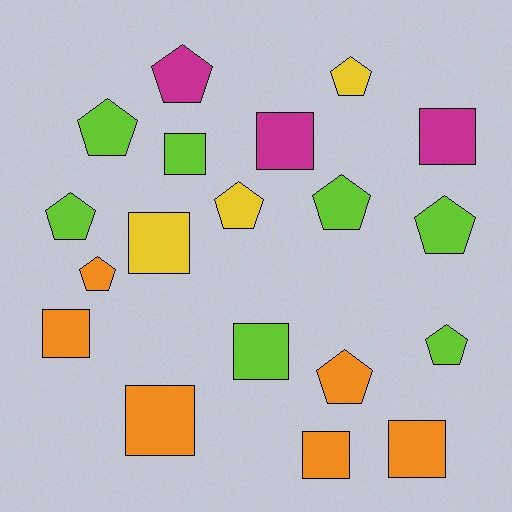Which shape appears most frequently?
Pentagon, with 10 objects.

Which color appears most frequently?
Lime, with 7 objects.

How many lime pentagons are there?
There are 5 lime pentagons.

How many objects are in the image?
There are 19 objects.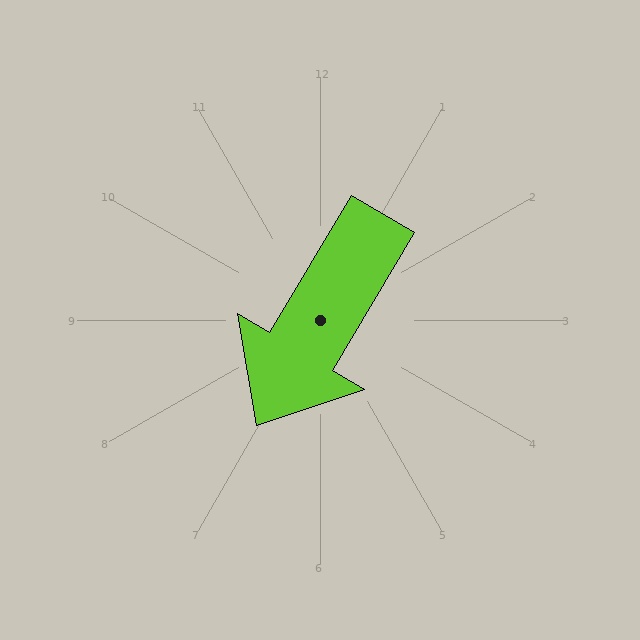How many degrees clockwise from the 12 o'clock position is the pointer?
Approximately 211 degrees.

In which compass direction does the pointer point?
Southwest.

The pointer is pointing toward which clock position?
Roughly 7 o'clock.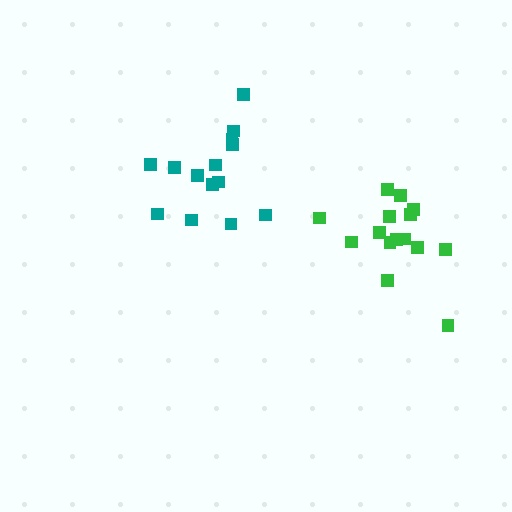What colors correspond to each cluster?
The clusters are colored: green, teal.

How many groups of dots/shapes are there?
There are 2 groups.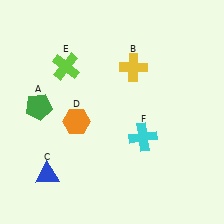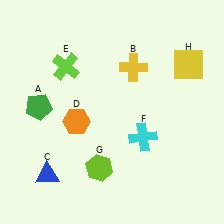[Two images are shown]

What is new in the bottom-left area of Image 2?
A lime hexagon (G) was added in the bottom-left area of Image 2.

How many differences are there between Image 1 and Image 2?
There are 2 differences between the two images.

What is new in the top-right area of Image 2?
A yellow square (H) was added in the top-right area of Image 2.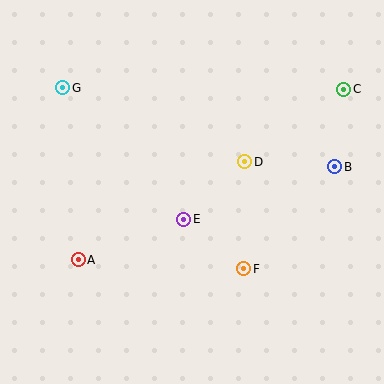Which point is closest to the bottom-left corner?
Point A is closest to the bottom-left corner.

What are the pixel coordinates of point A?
Point A is at (78, 260).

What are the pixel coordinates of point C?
Point C is at (344, 89).